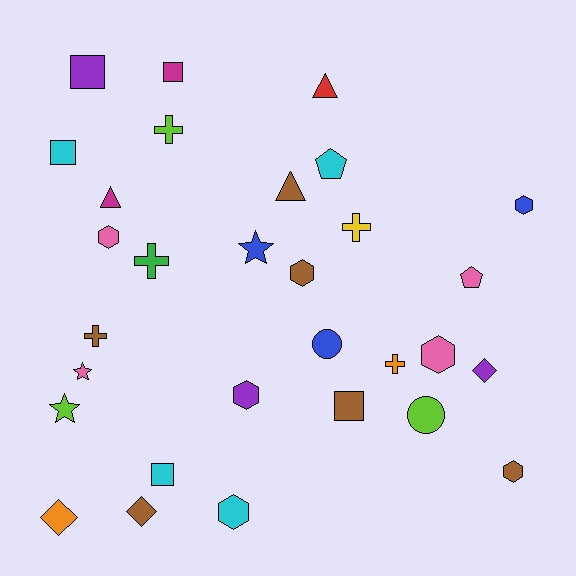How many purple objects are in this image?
There are 3 purple objects.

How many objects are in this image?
There are 30 objects.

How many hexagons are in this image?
There are 7 hexagons.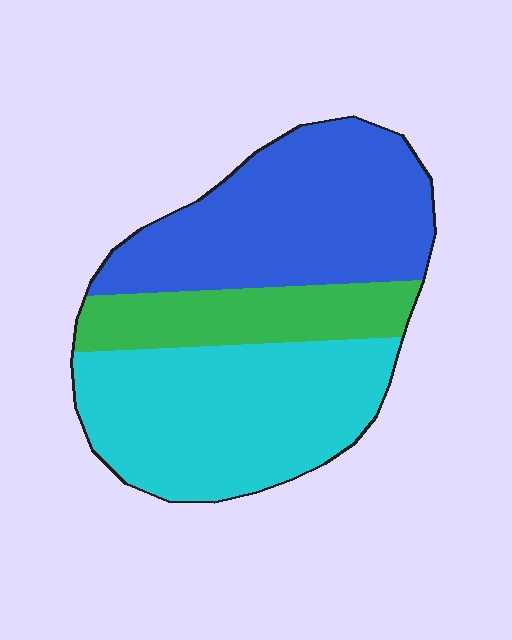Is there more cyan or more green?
Cyan.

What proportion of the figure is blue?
Blue covers about 40% of the figure.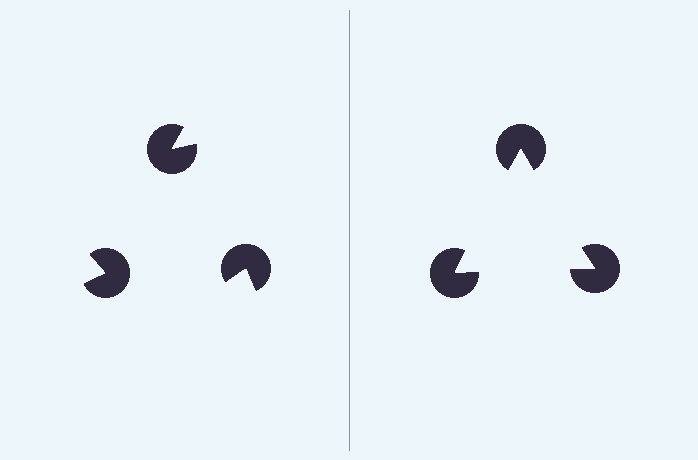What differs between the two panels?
The pac-man discs are positioned identically on both sides; only the wedge orientations differ. On the right they align to a triangle; on the left they are misaligned.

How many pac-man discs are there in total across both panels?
6 — 3 on each side.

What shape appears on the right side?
An illusory triangle.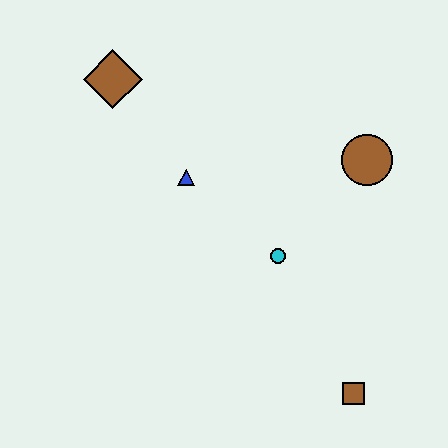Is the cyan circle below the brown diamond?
Yes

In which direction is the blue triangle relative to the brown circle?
The blue triangle is to the left of the brown circle.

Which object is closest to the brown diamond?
The blue triangle is closest to the brown diamond.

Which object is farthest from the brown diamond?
The brown square is farthest from the brown diamond.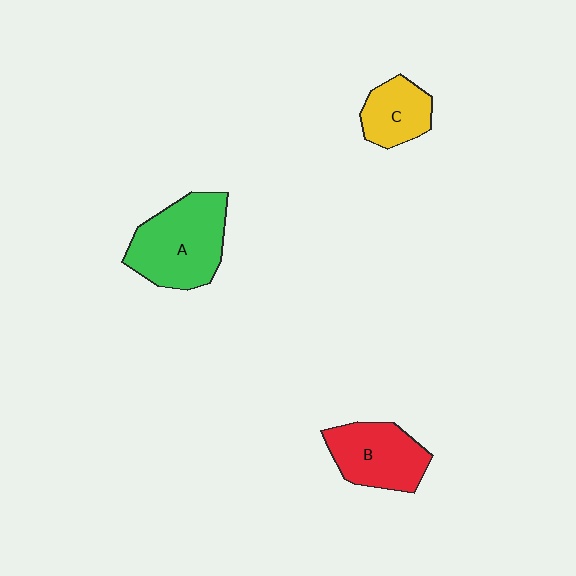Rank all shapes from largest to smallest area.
From largest to smallest: A (green), B (red), C (yellow).